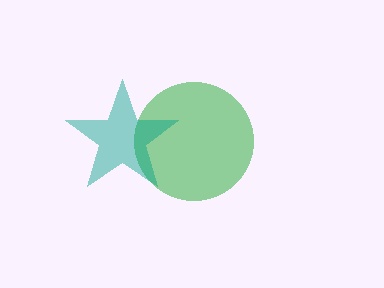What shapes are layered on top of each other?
The layered shapes are: a green circle, a teal star.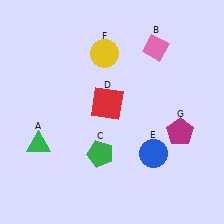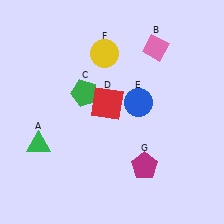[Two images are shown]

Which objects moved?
The objects that moved are: the green pentagon (C), the blue circle (E), the magenta pentagon (G).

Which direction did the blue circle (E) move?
The blue circle (E) moved up.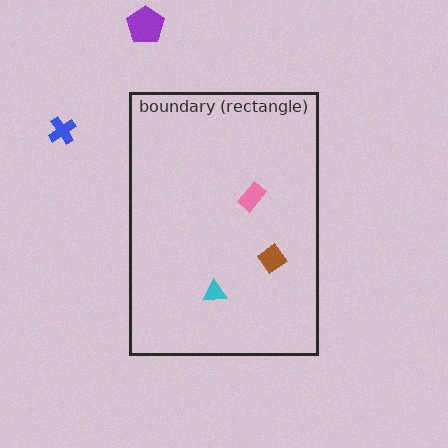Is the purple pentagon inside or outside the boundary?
Outside.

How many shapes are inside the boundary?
3 inside, 2 outside.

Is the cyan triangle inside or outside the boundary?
Inside.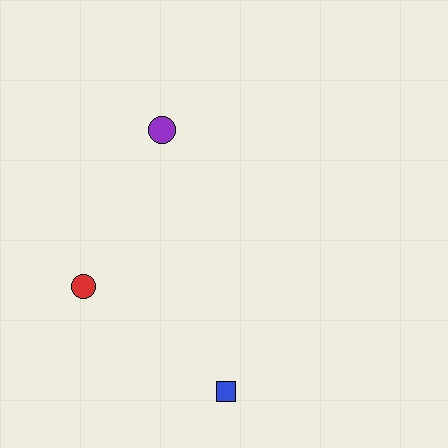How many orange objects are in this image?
There are no orange objects.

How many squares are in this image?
There is 1 square.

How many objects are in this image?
There are 3 objects.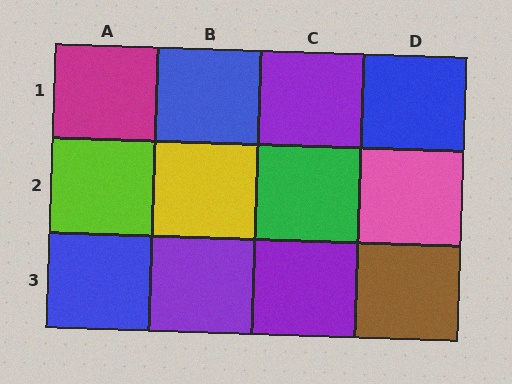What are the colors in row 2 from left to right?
Lime, yellow, green, pink.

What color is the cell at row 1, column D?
Blue.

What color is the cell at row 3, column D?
Brown.